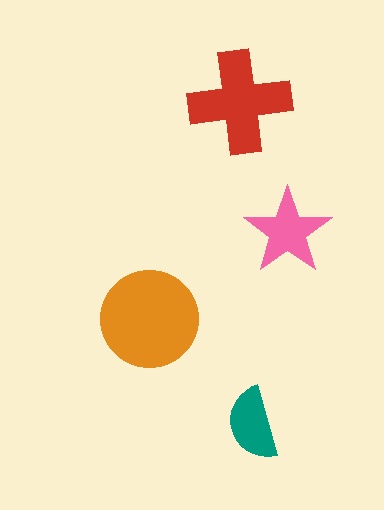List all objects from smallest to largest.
The teal semicircle, the pink star, the red cross, the orange circle.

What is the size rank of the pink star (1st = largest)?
3rd.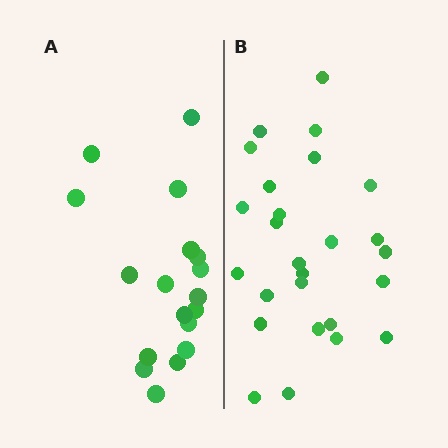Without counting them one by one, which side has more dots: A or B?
Region B (the right region) has more dots.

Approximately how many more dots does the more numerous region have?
Region B has roughly 8 or so more dots than region A.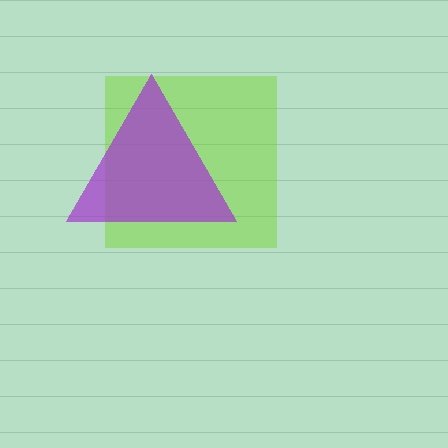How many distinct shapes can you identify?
There are 2 distinct shapes: a lime square, a purple triangle.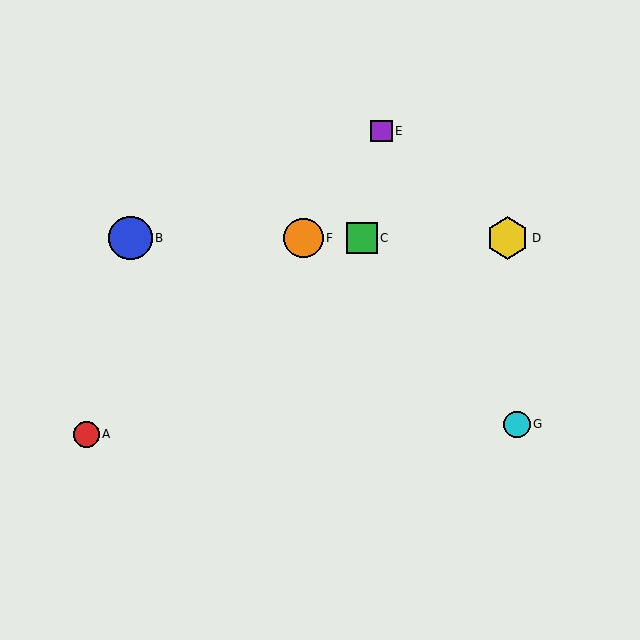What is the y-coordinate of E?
Object E is at y≈131.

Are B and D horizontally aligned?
Yes, both are at y≈238.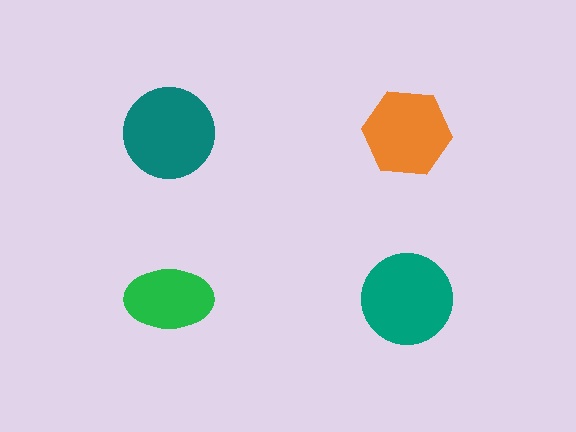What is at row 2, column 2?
A teal circle.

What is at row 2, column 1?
A green ellipse.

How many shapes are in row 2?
2 shapes.